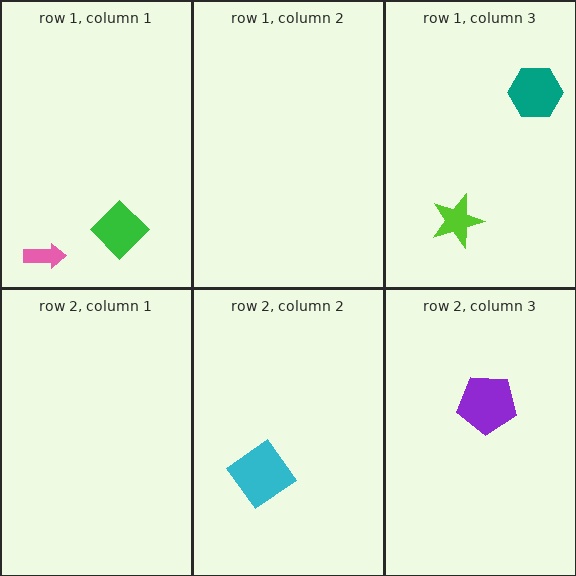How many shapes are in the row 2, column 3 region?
1.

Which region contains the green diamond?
The row 1, column 1 region.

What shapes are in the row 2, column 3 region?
The purple pentagon.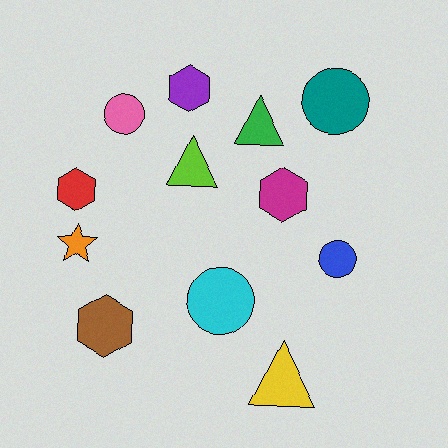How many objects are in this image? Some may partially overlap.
There are 12 objects.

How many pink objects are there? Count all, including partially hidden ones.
There is 1 pink object.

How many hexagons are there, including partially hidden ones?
There are 4 hexagons.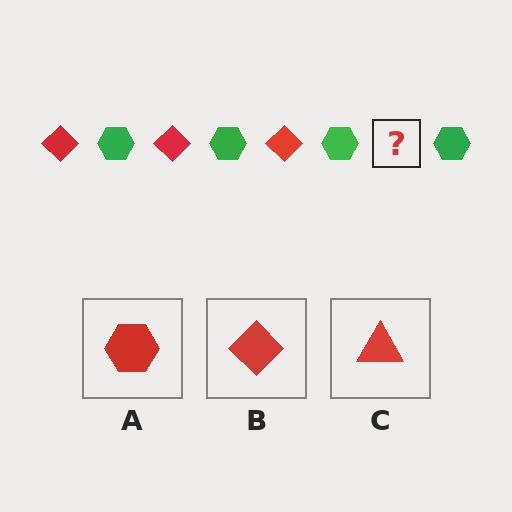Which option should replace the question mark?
Option B.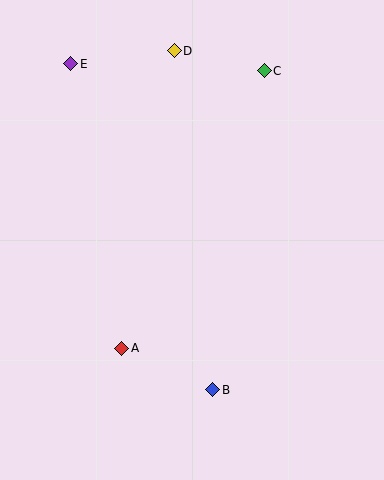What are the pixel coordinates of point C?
Point C is at (264, 71).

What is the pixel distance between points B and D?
The distance between B and D is 341 pixels.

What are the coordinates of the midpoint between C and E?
The midpoint between C and E is at (167, 67).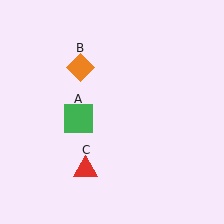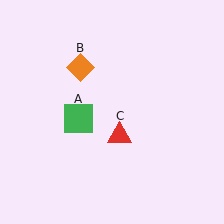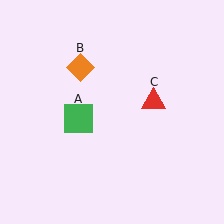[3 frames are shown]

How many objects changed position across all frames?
1 object changed position: red triangle (object C).